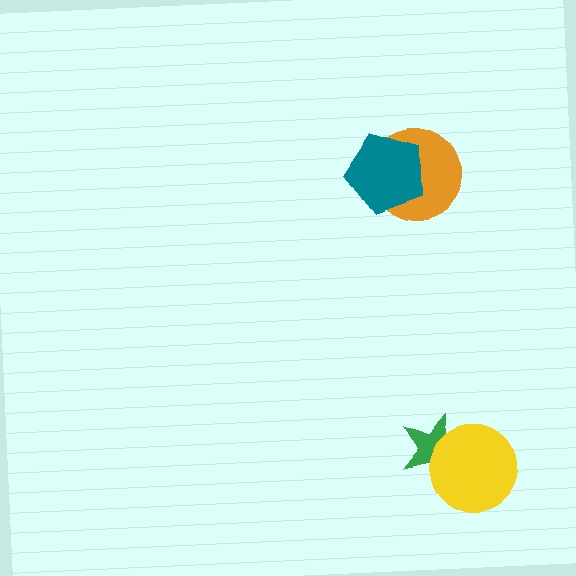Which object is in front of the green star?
The yellow circle is in front of the green star.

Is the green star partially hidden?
Yes, it is partially covered by another shape.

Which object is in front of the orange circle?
The teal pentagon is in front of the orange circle.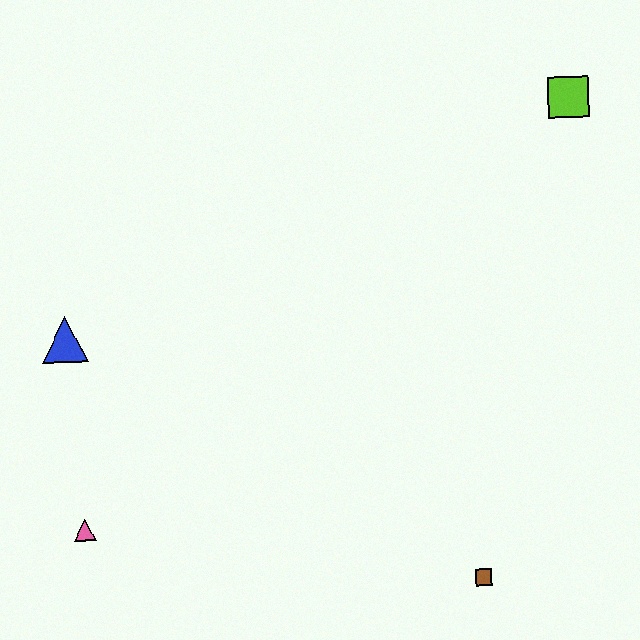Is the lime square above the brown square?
Yes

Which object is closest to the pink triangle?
The blue triangle is closest to the pink triangle.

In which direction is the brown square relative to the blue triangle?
The brown square is to the right of the blue triangle.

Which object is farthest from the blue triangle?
The lime square is farthest from the blue triangle.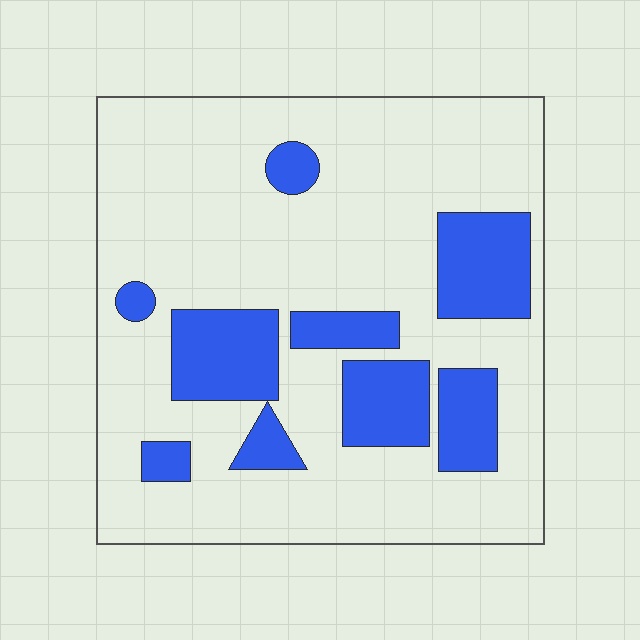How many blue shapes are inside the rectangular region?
9.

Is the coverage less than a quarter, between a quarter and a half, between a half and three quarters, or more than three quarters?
Less than a quarter.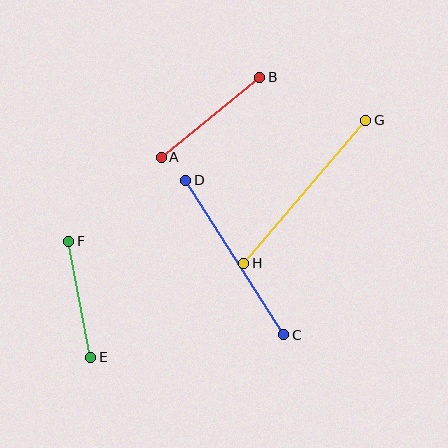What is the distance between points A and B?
The distance is approximately 127 pixels.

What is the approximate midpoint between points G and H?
The midpoint is at approximately (305, 192) pixels.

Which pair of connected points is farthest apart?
Points G and H are farthest apart.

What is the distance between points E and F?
The distance is approximately 118 pixels.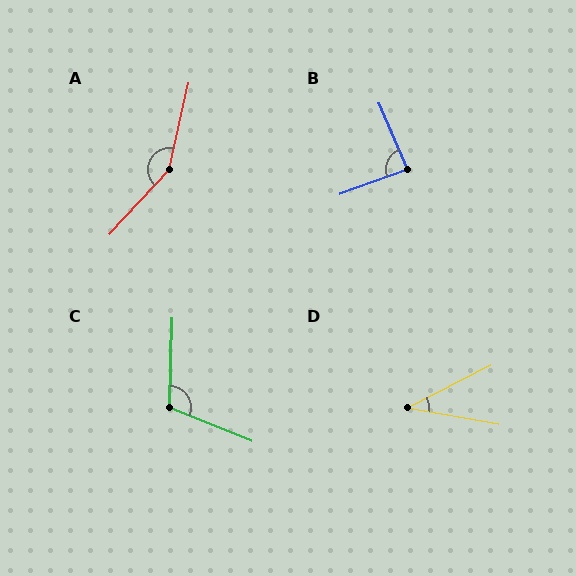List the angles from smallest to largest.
D (37°), B (87°), C (111°), A (150°).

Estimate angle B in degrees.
Approximately 87 degrees.